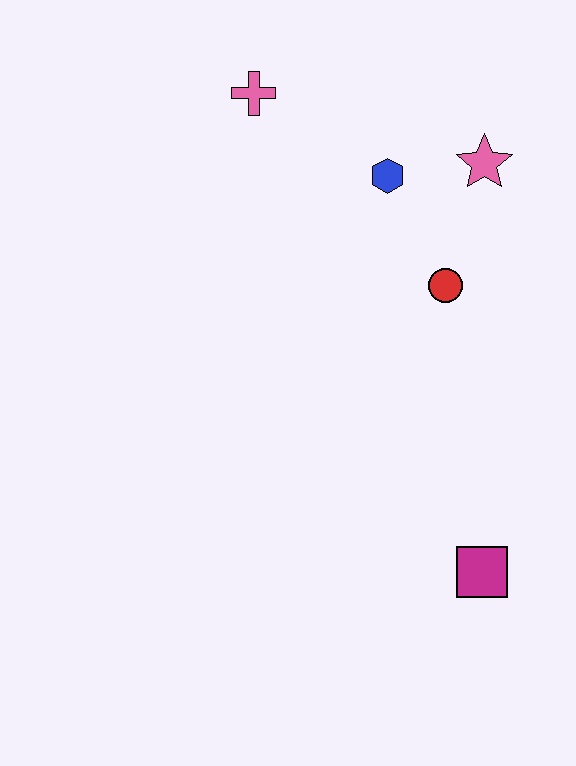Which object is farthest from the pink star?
The magenta square is farthest from the pink star.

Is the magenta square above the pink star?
No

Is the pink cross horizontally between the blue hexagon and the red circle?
No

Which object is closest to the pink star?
The blue hexagon is closest to the pink star.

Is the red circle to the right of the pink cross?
Yes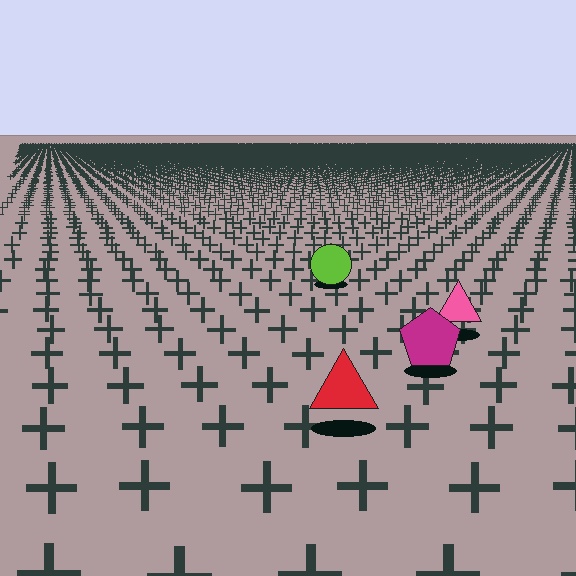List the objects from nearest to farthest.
From nearest to farthest: the red triangle, the magenta pentagon, the pink triangle, the lime circle.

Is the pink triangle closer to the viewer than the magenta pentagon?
No. The magenta pentagon is closer — you can tell from the texture gradient: the ground texture is coarser near it.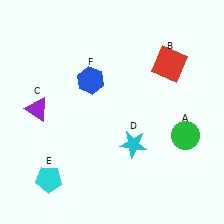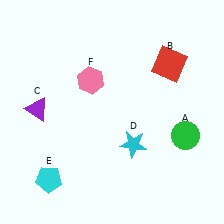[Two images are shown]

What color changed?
The hexagon (F) changed from blue in Image 1 to pink in Image 2.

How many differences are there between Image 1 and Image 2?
There is 1 difference between the two images.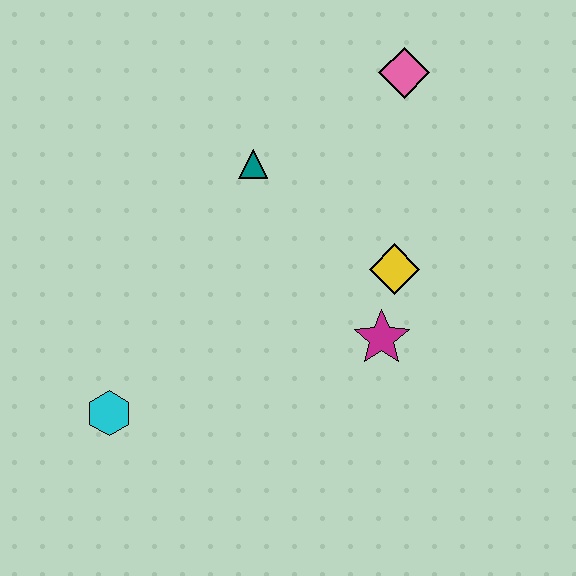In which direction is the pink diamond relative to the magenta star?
The pink diamond is above the magenta star.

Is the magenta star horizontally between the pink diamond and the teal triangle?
Yes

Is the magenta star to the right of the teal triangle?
Yes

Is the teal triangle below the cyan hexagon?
No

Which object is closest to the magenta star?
The yellow diamond is closest to the magenta star.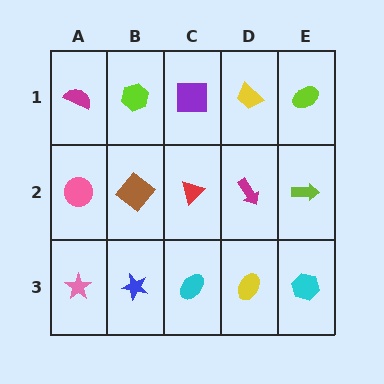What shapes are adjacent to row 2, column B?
A lime hexagon (row 1, column B), a blue star (row 3, column B), a pink circle (row 2, column A), a red triangle (row 2, column C).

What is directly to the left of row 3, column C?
A blue star.